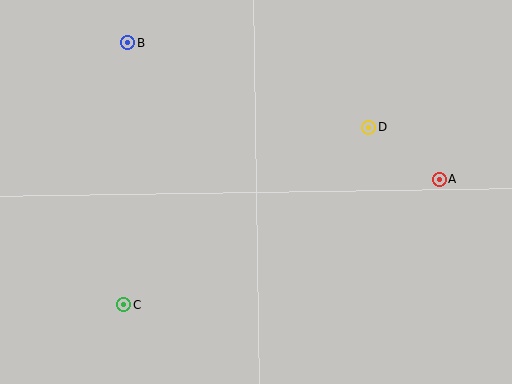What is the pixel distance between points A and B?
The distance between A and B is 340 pixels.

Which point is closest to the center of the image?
Point D at (369, 128) is closest to the center.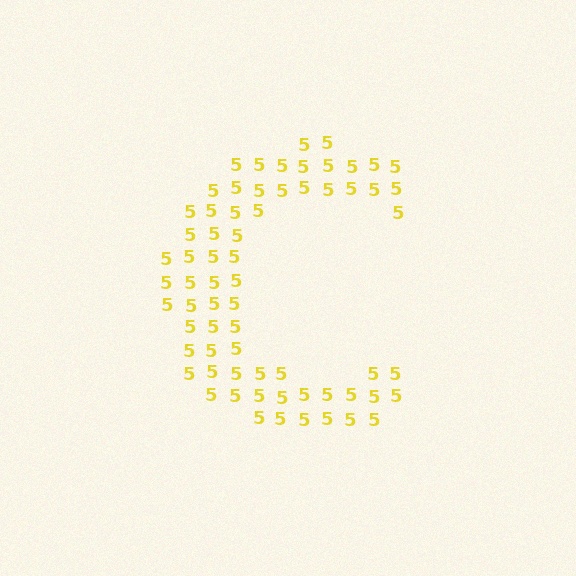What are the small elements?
The small elements are digit 5's.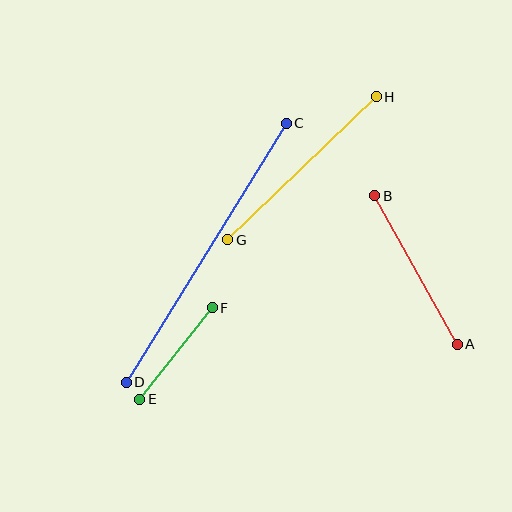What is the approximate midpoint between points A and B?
The midpoint is at approximately (416, 270) pixels.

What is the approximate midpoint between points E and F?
The midpoint is at approximately (176, 354) pixels.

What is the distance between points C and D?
The distance is approximately 304 pixels.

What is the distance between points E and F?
The distance is approximately 117 pixels.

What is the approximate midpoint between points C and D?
The midpoint is at approximately (206, 253) pixels.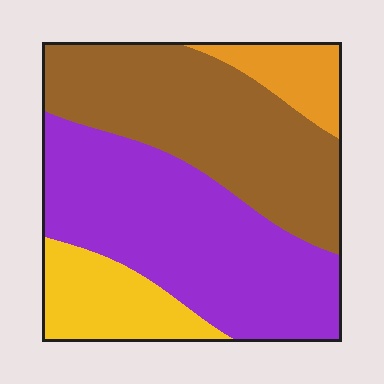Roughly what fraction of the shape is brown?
Brown covers roughly 35% of the shape.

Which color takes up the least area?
Orange, at roughly 10%.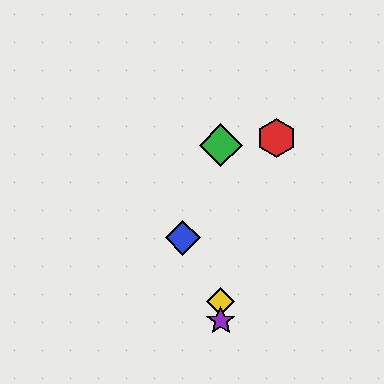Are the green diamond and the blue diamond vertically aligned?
No, the green diamond is at x≈221 and the blue diamond is at x≈183.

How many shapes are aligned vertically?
3 shapes (the green diamond, the yellow diamond, the purple star) are aligned vertically.